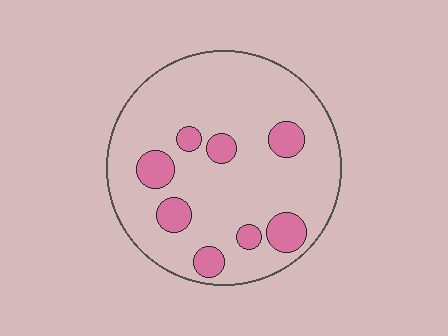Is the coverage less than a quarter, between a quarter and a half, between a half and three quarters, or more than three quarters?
Less than a quarter.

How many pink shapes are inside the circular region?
8.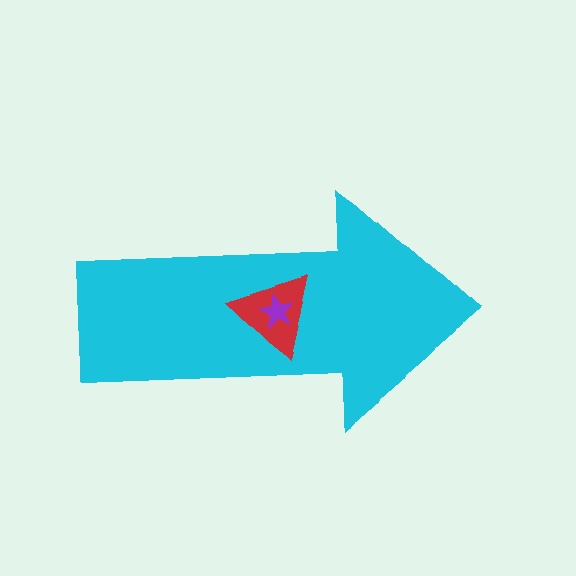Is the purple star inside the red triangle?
Yes.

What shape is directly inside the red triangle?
The purple star.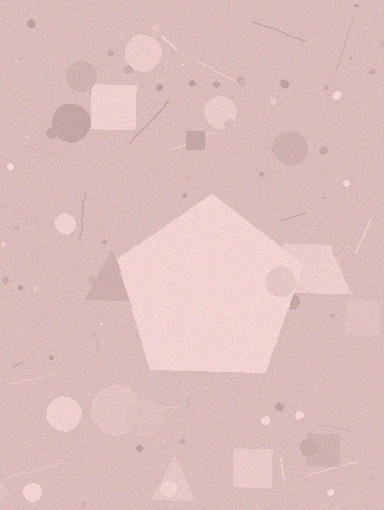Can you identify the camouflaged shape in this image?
The camouflaged shape is a pentagon.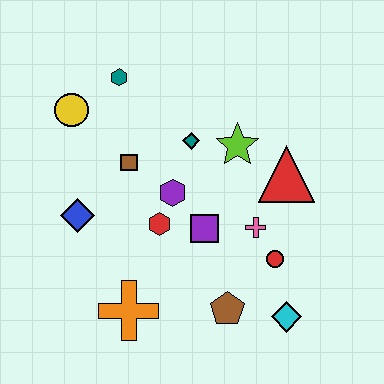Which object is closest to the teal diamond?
The lime star is closest to the teal diamond.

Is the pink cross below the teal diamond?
Yes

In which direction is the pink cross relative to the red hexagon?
The pink cross is to the right of the red hexagon.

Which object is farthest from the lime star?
The orange cross is farthest from the lime star.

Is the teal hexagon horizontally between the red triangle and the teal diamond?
No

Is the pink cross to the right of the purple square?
Yes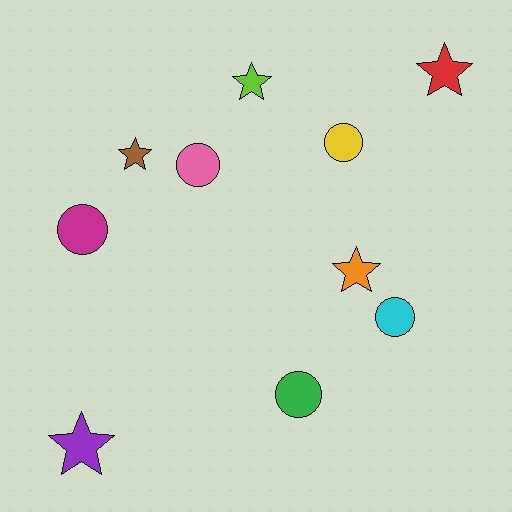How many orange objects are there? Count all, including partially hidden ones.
There is 1 orange object.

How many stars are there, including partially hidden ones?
There are 5 stars.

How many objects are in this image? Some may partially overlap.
There are 10 objects.